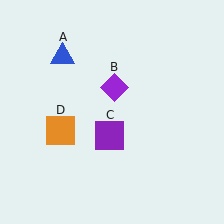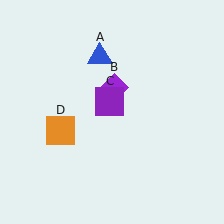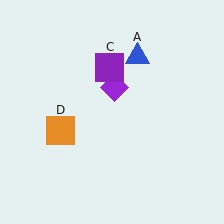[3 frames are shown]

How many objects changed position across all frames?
2 objects changed position: blue triangle (object A), purple square (object C).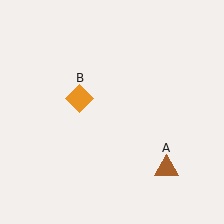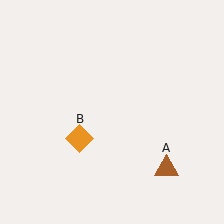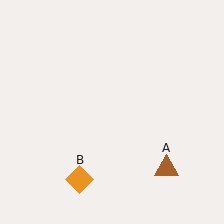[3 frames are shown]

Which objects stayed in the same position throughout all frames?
Brown triangle (object A) remained stationary.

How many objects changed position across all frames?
1 object changed position: orange diamond (object B).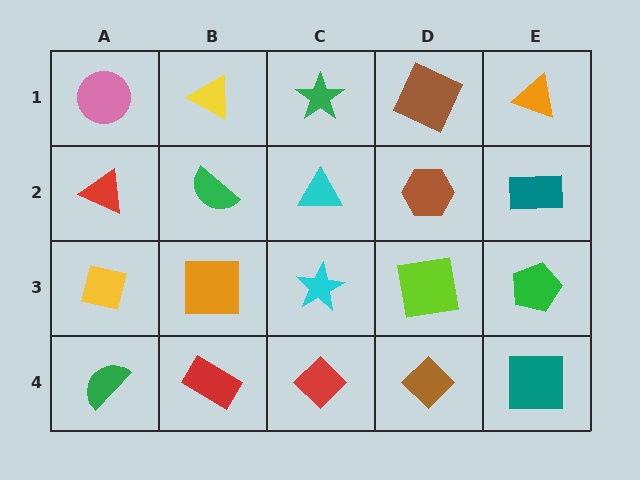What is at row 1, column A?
A pink circle.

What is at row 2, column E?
A teal rectangle.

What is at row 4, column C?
A red diamond.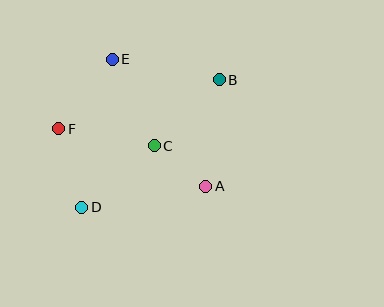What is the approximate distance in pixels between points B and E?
The distance between B and E is approximately 109 pixels.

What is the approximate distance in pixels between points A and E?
The distance between A and E is approximately 158 pixels.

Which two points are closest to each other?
Points A and C are closest to each other.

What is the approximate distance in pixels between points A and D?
The distance between A and D is approximately 126 pixels.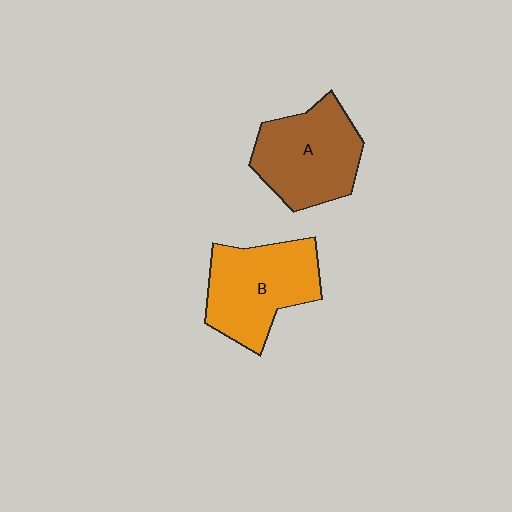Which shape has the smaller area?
Shape A (brown).